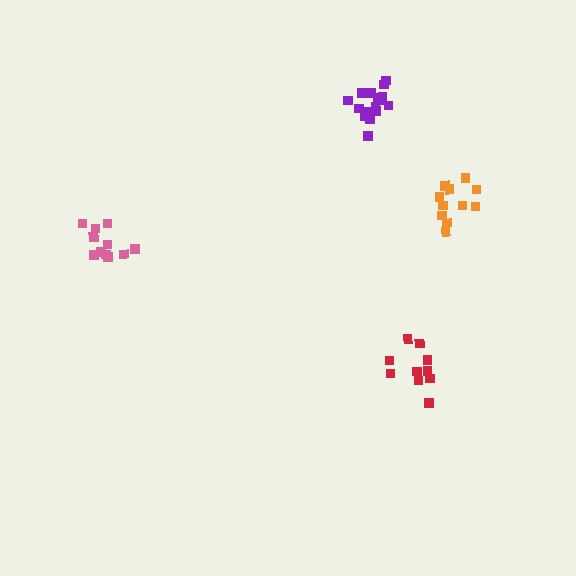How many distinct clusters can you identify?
There are 4 distinct clusters.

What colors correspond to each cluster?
The clusters are colored: pink, purple, red, orange.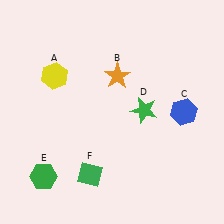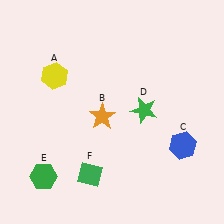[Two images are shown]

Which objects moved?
The objects that moved are: the orange star (B), the blue hexagon (C).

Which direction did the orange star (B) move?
The orange star (B) moved down.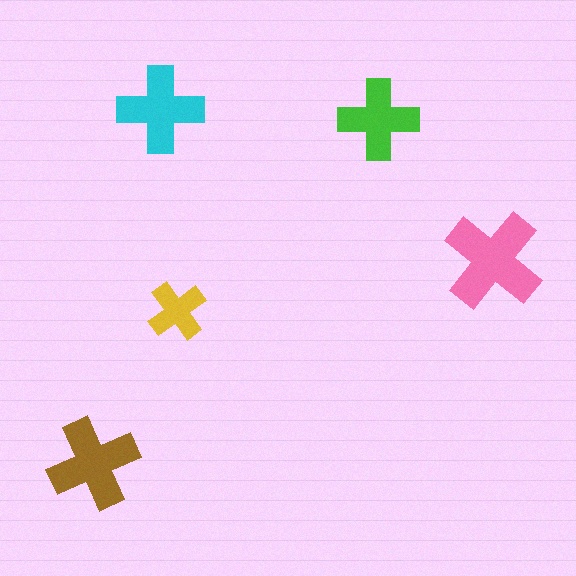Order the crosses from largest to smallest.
the pink one, the brown one, the cyan one, the green one, the yellow one.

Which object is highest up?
The cyan cross is topmost.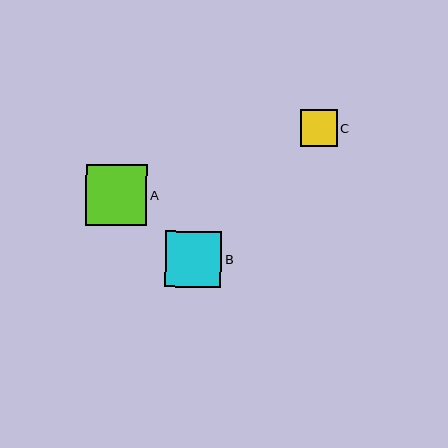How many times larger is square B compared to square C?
Square B is approximately 1.5 times the size of square C.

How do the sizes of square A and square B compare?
Square A and square B are approximately the same size.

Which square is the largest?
Square A is the largest with a size of approximately 61 pixels.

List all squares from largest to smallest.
From largest to smallest: A, B, C.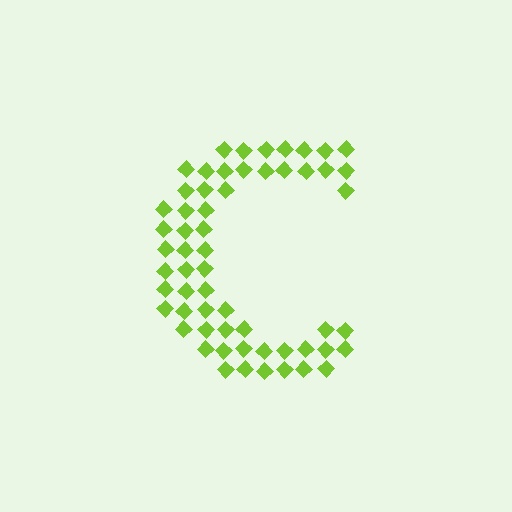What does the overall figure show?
The overall figure shows the letter C.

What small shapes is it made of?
It is made of small diamonds.